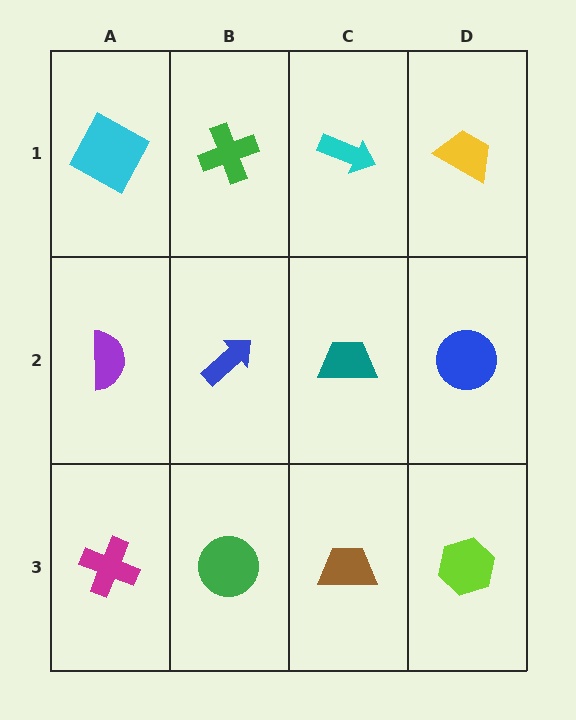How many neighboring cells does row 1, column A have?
2.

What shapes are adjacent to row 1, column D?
A blue circle (row 2, column D), a cyan arrow (row 1, column C).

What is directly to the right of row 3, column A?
A green circle.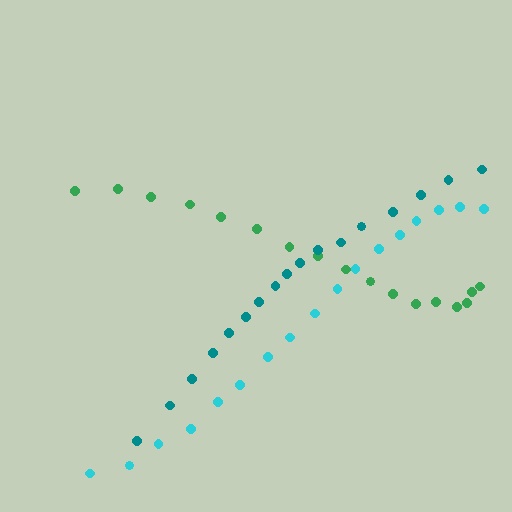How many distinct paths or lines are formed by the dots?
There are 3 distinct paths.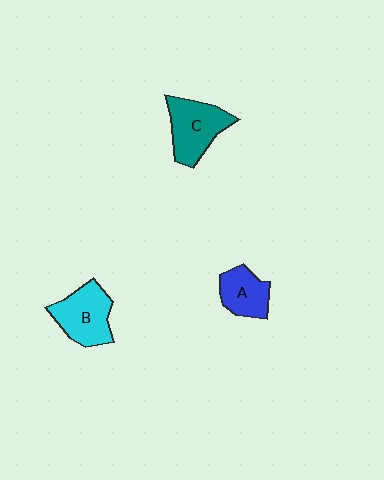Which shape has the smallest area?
Shape A (blue).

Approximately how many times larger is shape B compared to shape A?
Approximately 1.4 times.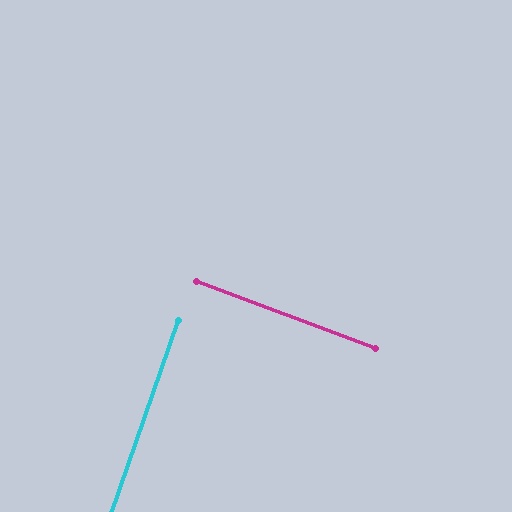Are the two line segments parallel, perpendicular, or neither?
Perpendicular — they meet at approximately 88°.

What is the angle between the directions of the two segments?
Approximately 88 degrees.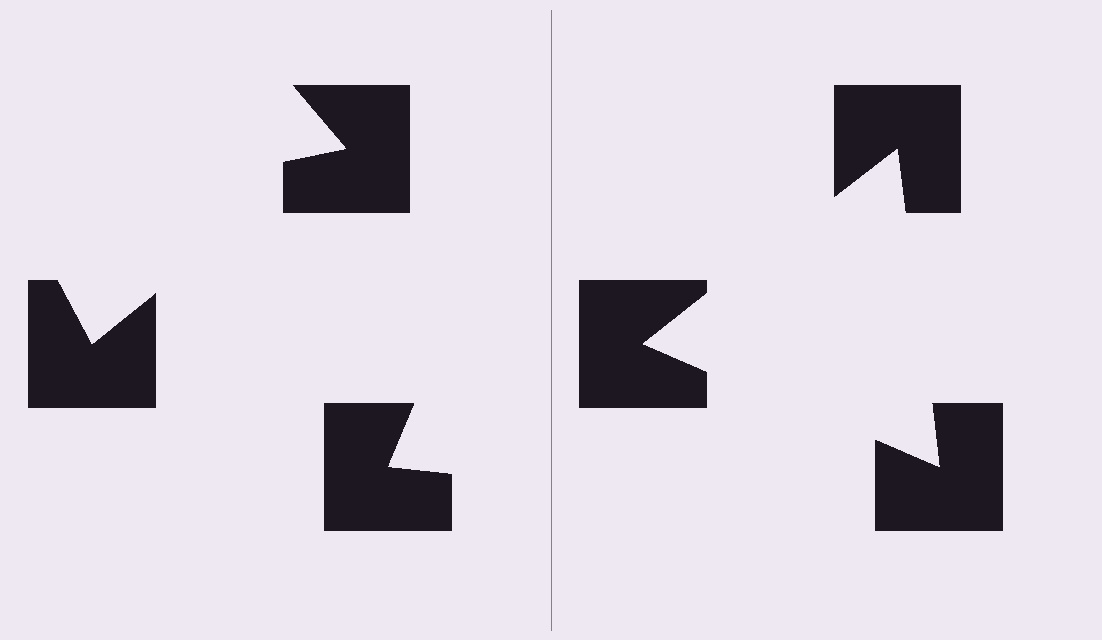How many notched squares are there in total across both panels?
6 — 3 on each side.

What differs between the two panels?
The notched squares are positioned identically on both sides; only the wedge orientations differ. On the right they align to a triangle; on the left they are misaligned.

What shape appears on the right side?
An illusory triangle.